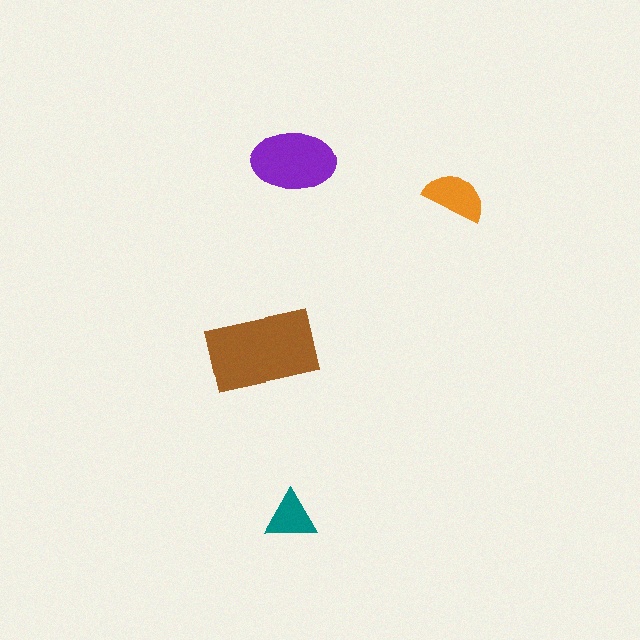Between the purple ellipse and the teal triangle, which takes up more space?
The purple ellipse.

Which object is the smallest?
The teal triangle.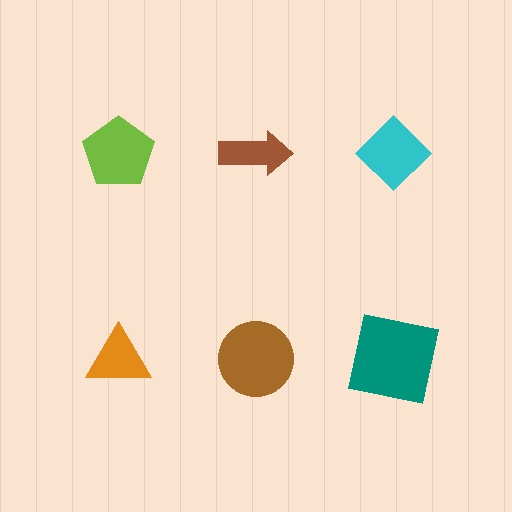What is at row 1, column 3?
A cyan diamond.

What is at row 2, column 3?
A teal square.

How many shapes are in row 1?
3 shapes.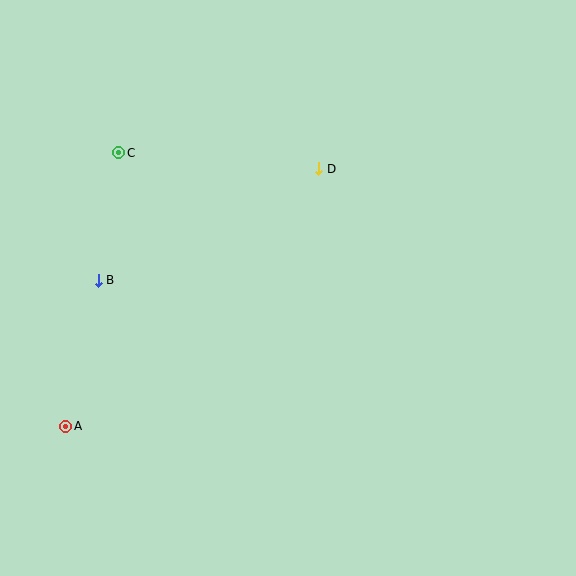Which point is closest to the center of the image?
Point D at (319, 169) is closest to the center.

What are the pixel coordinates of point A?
Point A is at (66, 426).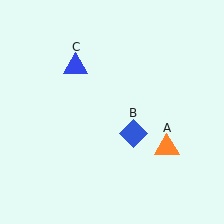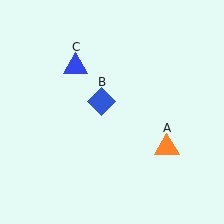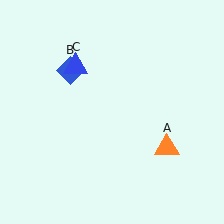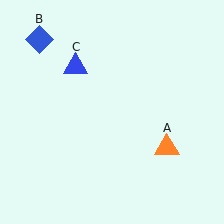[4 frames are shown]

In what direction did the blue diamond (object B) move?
The blue diamond (object B) moved up and to the left.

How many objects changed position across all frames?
1 object changed position: blue diamond (object B).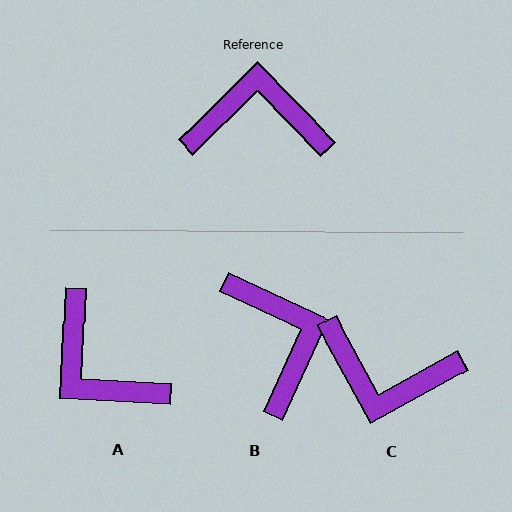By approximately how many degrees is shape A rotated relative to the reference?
Approximately 132 degrees counter-clockwise.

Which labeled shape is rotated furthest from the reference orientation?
C, about 164 degrees away.